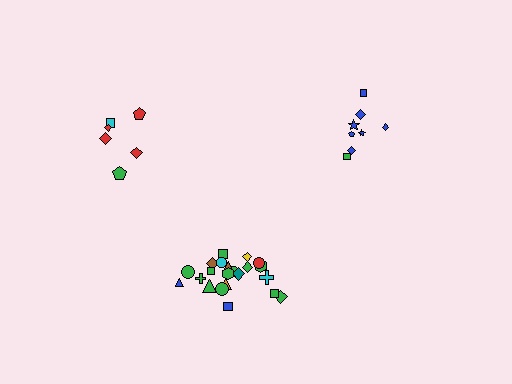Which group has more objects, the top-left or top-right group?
The top-right group.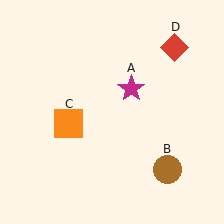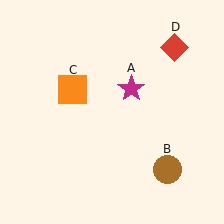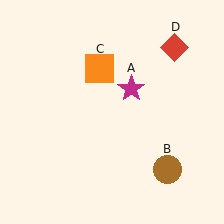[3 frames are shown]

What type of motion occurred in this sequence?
The orange square (object C) rotated clockwise around the center of the scene.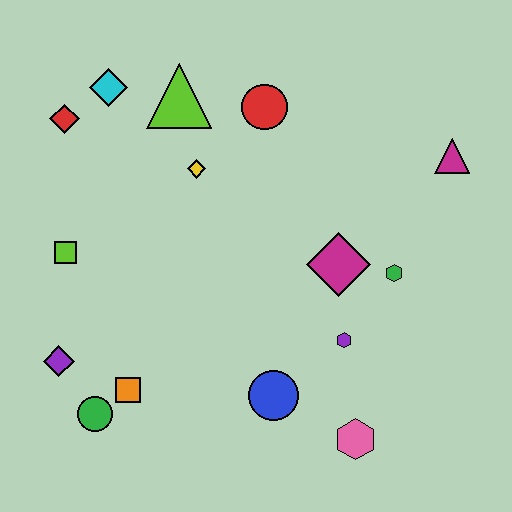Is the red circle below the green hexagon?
No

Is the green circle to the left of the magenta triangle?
Yes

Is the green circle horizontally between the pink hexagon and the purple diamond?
Yes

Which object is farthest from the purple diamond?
The magenta triangle is farthest from the purple diamond.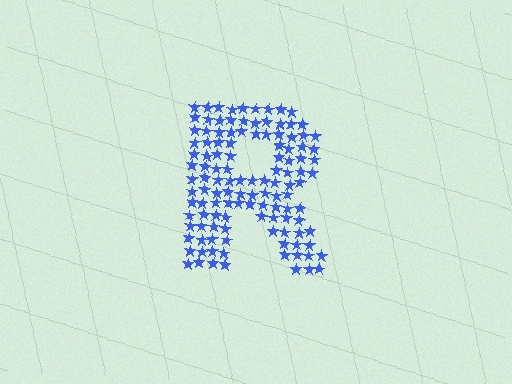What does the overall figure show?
The overall figure shows the letter R.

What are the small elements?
The small elements are stars.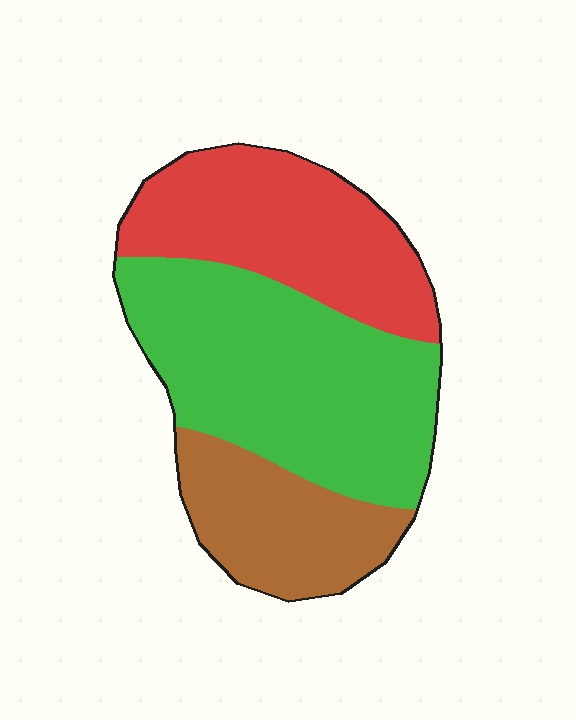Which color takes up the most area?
Green, at roughly 45%.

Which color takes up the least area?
Brown, at roughly 20%.